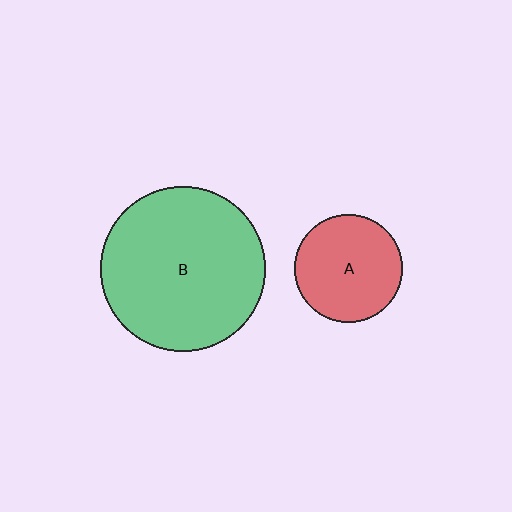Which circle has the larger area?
Circle B (green).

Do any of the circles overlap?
No, none of the circles overlap.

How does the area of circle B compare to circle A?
Approximately 2.4 times.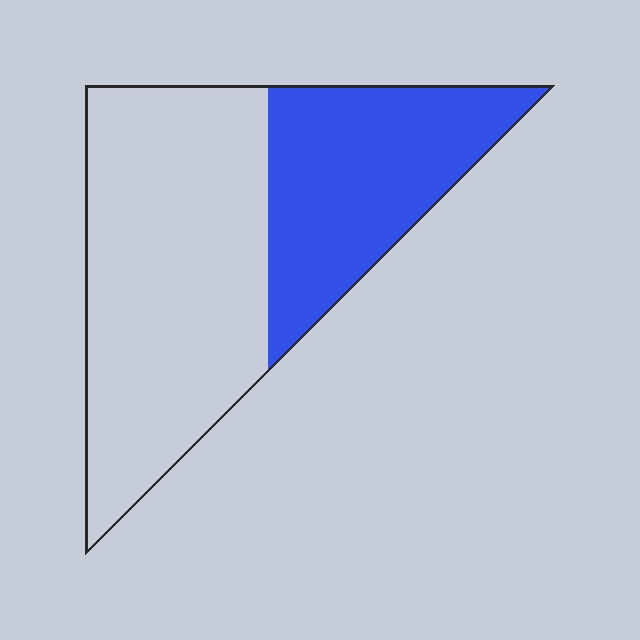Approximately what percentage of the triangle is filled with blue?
Approximately 35%.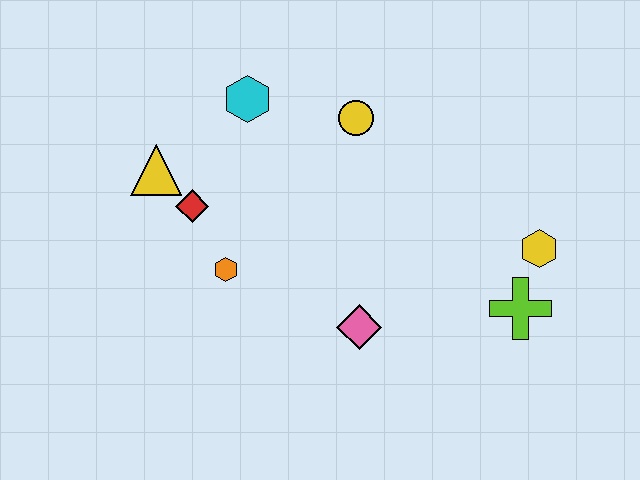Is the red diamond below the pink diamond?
No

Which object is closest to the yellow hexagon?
The lime cross is closest to the yellow hexagon.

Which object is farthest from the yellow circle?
The lime cross is farthest from the yellow circle.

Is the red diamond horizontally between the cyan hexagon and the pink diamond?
No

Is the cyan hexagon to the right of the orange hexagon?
Yes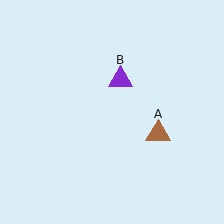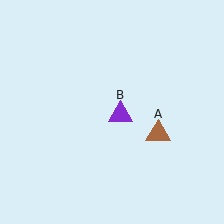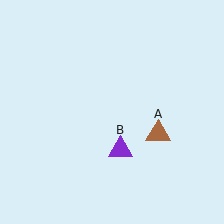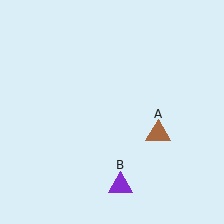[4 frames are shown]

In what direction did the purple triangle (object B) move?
The purple triangle (object B) moved down.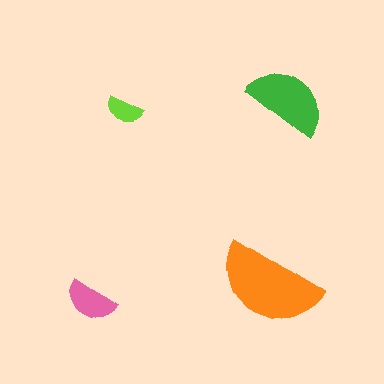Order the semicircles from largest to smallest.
the orange one, the green one, the pink one, the lime one.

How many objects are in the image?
There are 4 objects in the image.